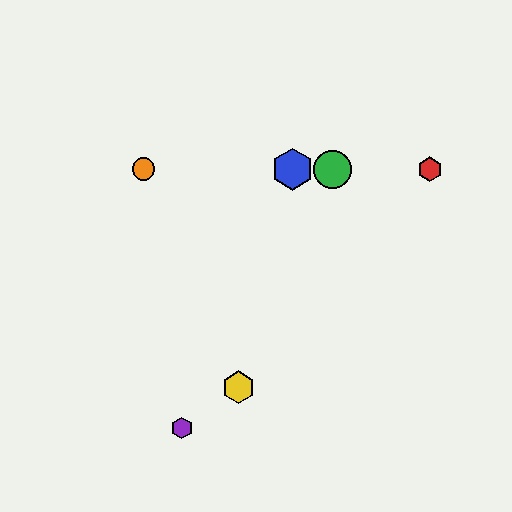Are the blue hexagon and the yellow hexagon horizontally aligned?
No, the blue hexagon is at y≈169 and the yellow hexagon is at y≈387.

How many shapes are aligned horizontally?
4 shapes (the red hexagon, the blue hexagon, the green circle, the orange circle) are aligned horizontally.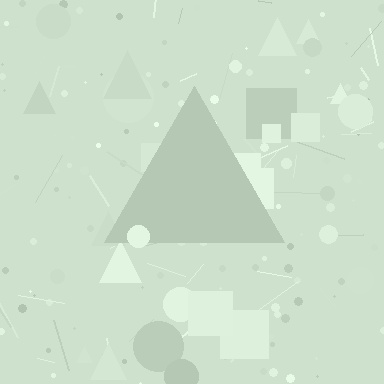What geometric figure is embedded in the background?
A triangle is embedded in the background.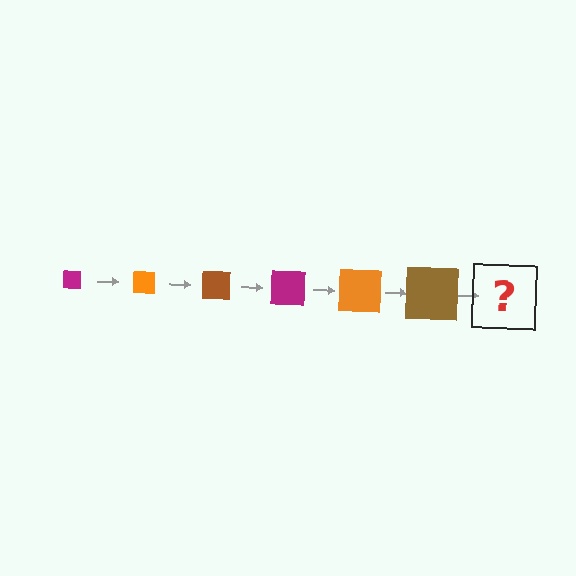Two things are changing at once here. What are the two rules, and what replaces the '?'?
The two rules are that the square grows larger each step and the color cycles through magenta, orange, and brown. The '?' should be a magenta square, larger than the previous one.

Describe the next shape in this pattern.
It should be a magenta square, larger than the previous one.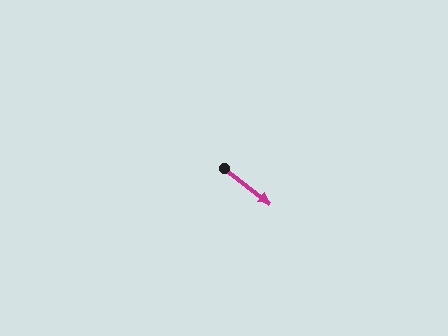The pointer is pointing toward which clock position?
Roughly 4 o'clock.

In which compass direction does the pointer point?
Southeast.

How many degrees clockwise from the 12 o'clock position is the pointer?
Approximately 128 degrees.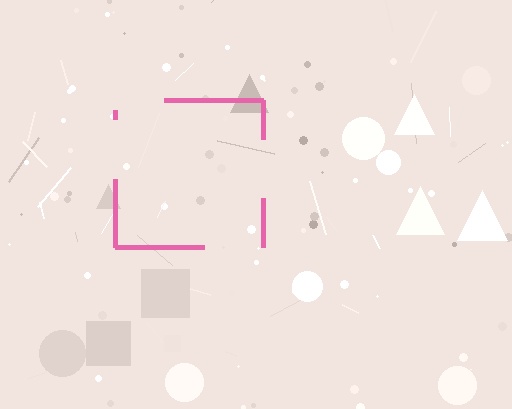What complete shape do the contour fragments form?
The contour fragments form a square.